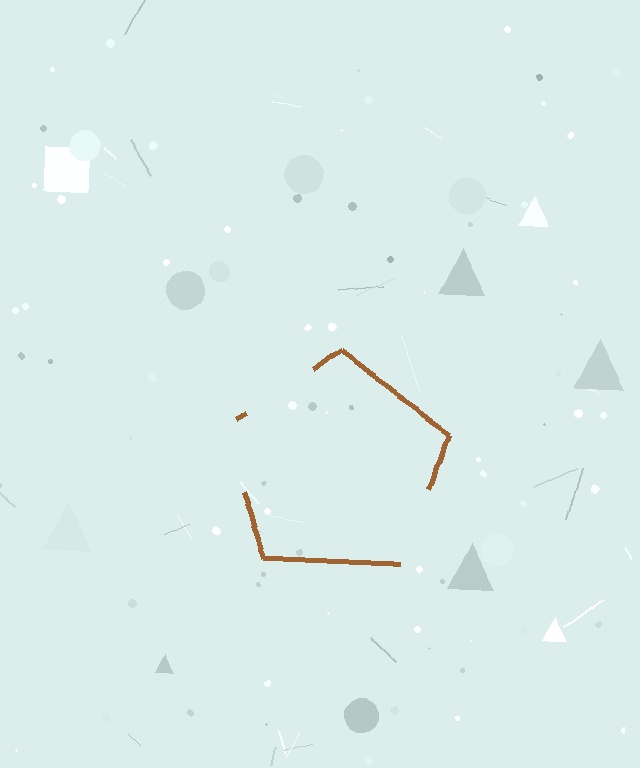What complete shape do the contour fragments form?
The contour fragments form a pentagon.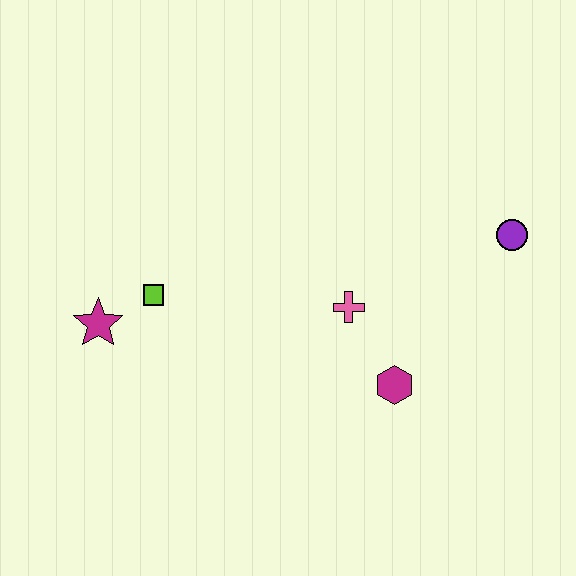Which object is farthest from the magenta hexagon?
The magenta star is farthest from the magenta hexagon.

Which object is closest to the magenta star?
The lime square is closest to the magenta star.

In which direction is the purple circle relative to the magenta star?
The purple circle is to the right of the magenta star.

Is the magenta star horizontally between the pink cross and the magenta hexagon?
No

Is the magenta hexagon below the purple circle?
Yes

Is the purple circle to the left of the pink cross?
No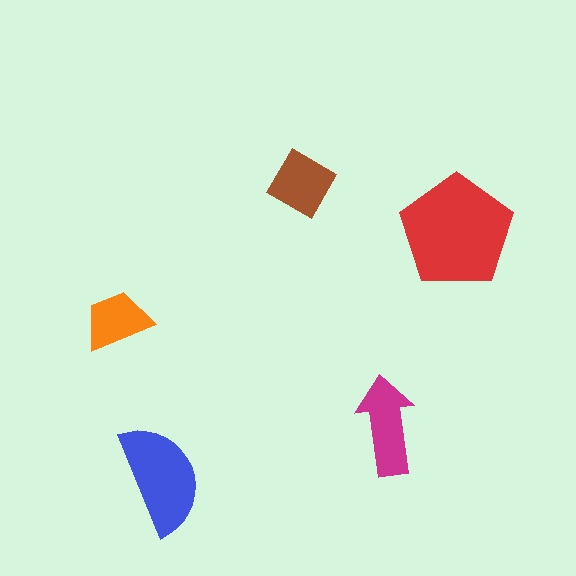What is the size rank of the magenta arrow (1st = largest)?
3rd.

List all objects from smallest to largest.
The orange trapezoid, the brown diamond, the magenta arrow, the blue semicircle, the red pentagon.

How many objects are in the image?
There are 5 objects in the image.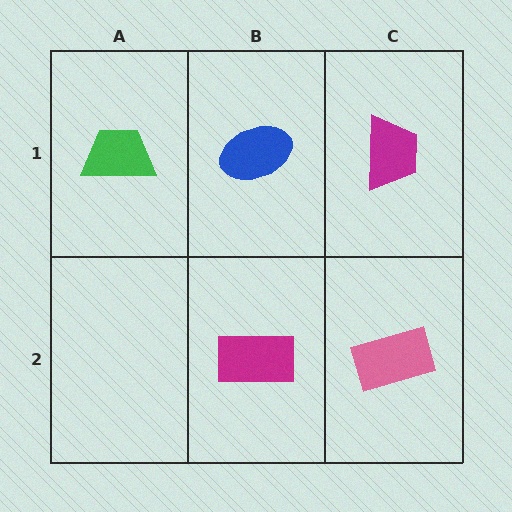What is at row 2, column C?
A pink rectangle.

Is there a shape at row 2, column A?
No, that cell is empty.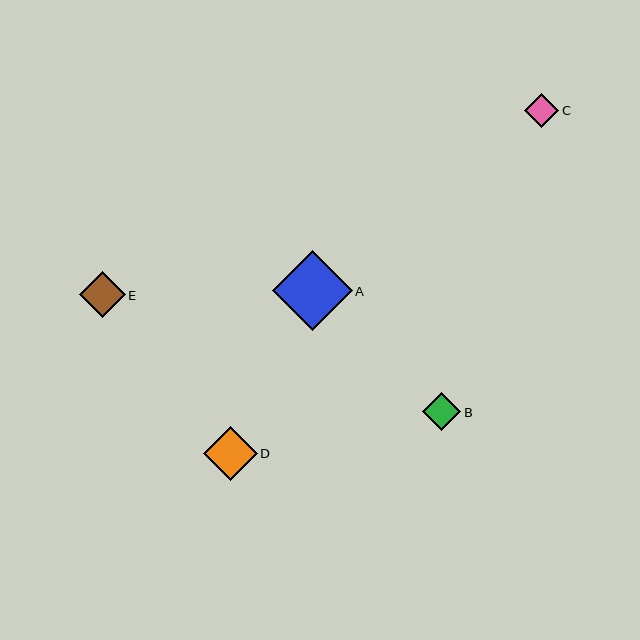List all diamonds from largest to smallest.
From largest to smallest: A, D, E, B, C.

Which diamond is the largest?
Diamond A is the largest with a size of approximately 80 pixels.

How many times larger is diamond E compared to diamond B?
Diamond E is approximately 1.2 times the size of diamond B.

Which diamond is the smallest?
Diamond C is the smallest with a size of approximately 34 pixels.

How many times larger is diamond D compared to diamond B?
Diamond D is approximately 1.4 times the size of diamond B.